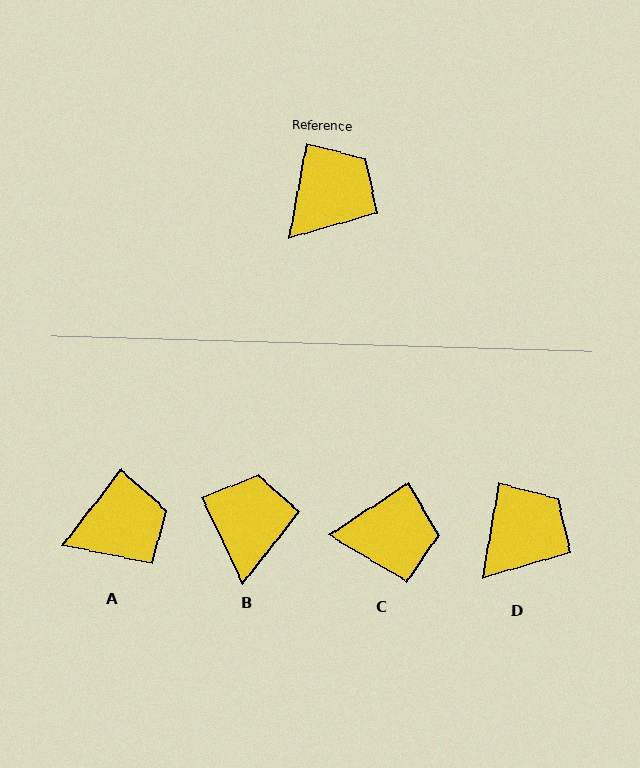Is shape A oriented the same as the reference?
No, it is off by about 28 degrees.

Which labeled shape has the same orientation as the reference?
D.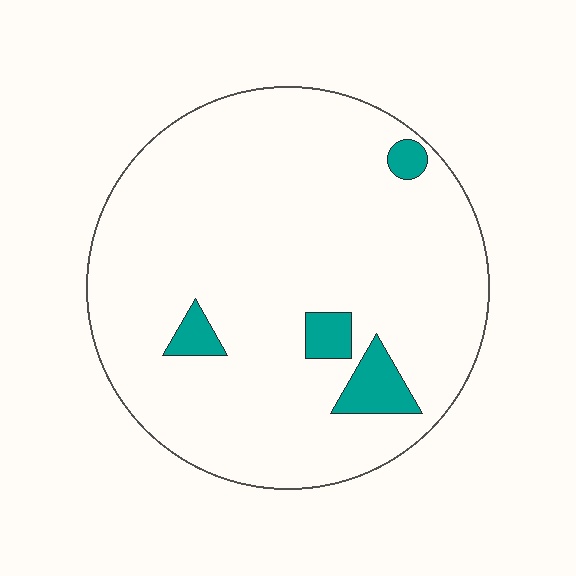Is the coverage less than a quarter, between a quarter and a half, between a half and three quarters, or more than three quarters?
Less than a quarter.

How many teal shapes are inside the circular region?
4.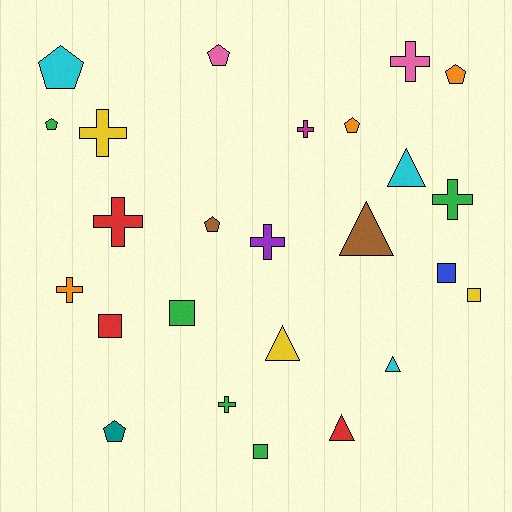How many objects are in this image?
There are 25 objects.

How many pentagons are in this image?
There are 7 pentagons.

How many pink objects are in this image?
There are 2 pink objects.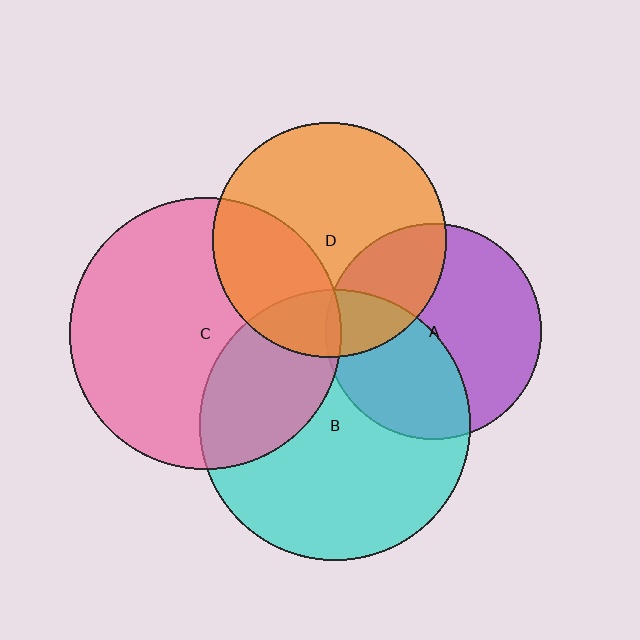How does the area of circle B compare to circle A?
Approximately 1.6 times.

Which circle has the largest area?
Circle C (pink).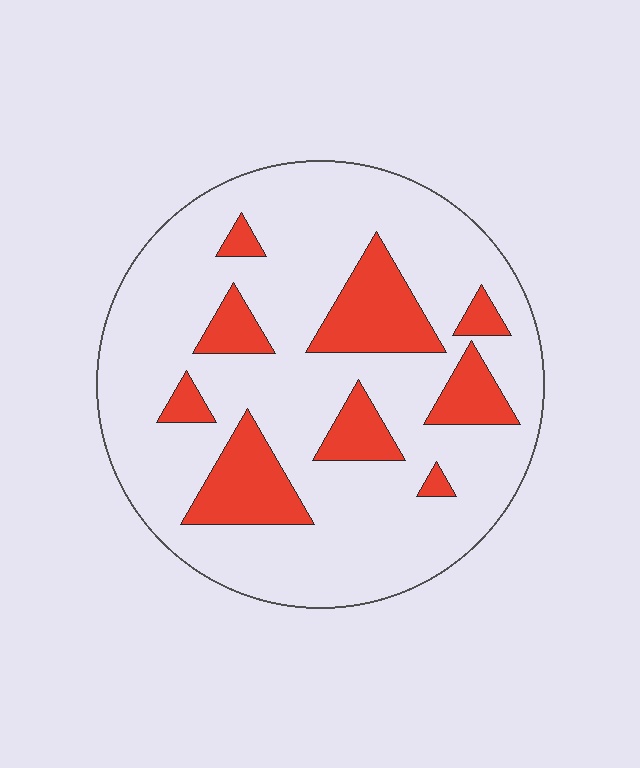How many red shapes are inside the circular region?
9.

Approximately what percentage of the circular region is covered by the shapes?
Approximately 20%.